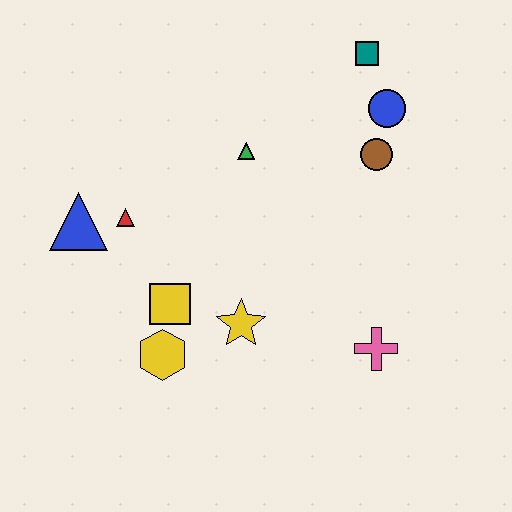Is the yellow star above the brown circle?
No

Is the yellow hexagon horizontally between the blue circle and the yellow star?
No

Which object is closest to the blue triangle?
The red triangle is closest to the blue triangle.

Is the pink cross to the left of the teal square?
No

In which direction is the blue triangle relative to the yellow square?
The blue triangle is to the left of the yellow square.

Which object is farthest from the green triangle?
The pink cross is farthest from the green triangle.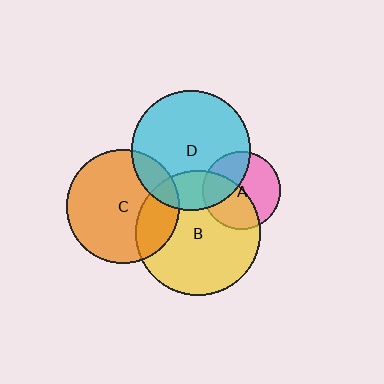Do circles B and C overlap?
Yes.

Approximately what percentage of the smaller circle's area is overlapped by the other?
Approximately 25%.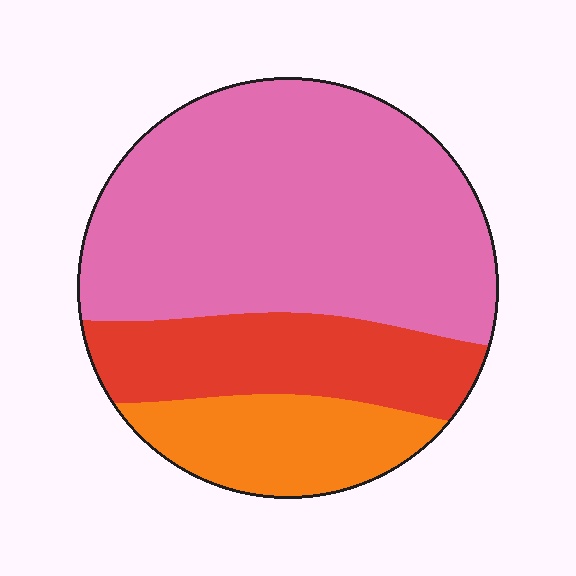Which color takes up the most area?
Pink, at roughly 60%.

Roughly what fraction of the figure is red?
Red covers 22% of the figure.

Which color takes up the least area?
Orange, at roughly 15%.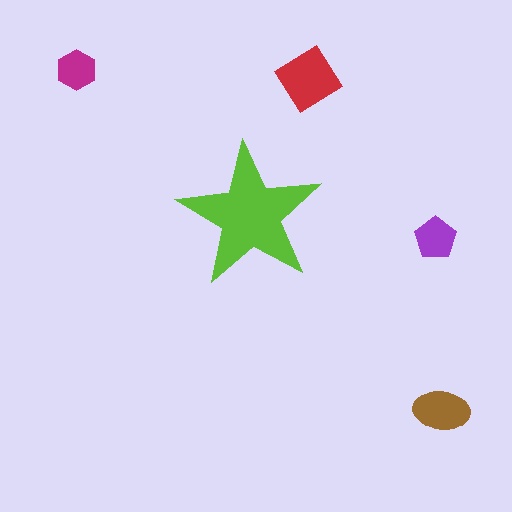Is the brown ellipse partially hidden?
No, the brown ellipse is fully visible.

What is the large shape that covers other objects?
A lime star.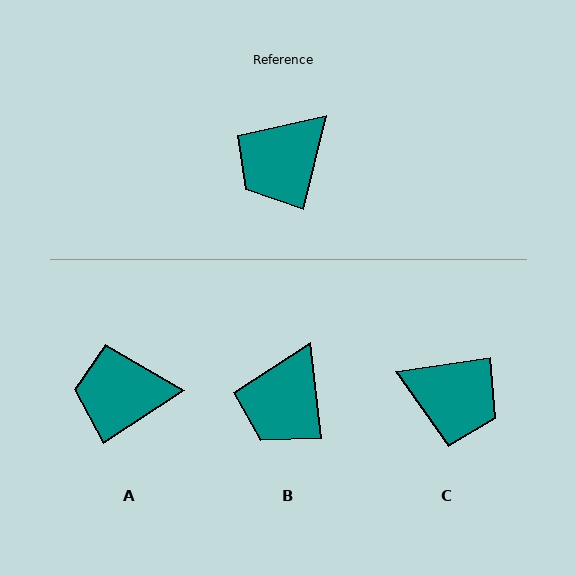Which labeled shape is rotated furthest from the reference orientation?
C, about 112 degrees away.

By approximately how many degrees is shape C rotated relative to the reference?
Approximately 112 degrees counter-clockwise.